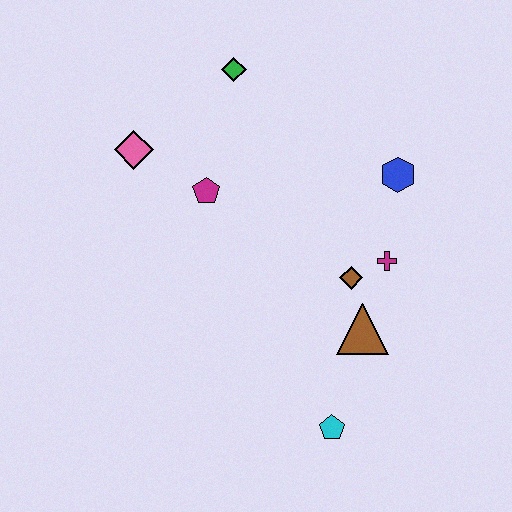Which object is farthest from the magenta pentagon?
The cyan pentagon is farthest from the magenta pentagon.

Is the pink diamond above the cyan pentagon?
Yes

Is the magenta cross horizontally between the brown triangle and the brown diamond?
No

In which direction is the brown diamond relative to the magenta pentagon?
The brown diamond is to the right of the magenta pentagon.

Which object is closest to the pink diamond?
The magenta pentagon is closest to the pink diamond.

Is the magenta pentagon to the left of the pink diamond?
No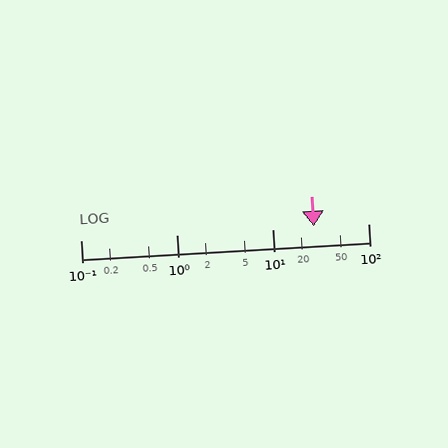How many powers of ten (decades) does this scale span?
The scale spans 3 decades, from 0.1 to 100.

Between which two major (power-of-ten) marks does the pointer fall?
The pointer is between 10 and 100.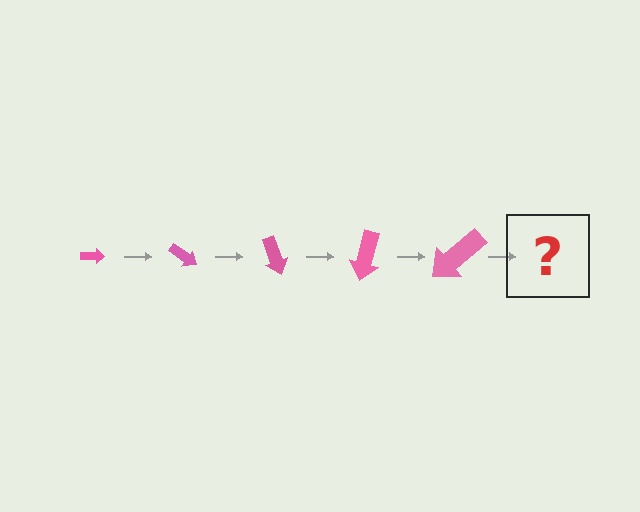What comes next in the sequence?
The next element should be an arrow, larger than the previous one and rotated 175 degrees from the start.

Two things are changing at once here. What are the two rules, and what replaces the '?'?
The two rules are that the arrow grows larger each step and it rotates 35 degrees each step. The '?' should be an arrow, larger than the previous one and rotated 175 degrees from the start.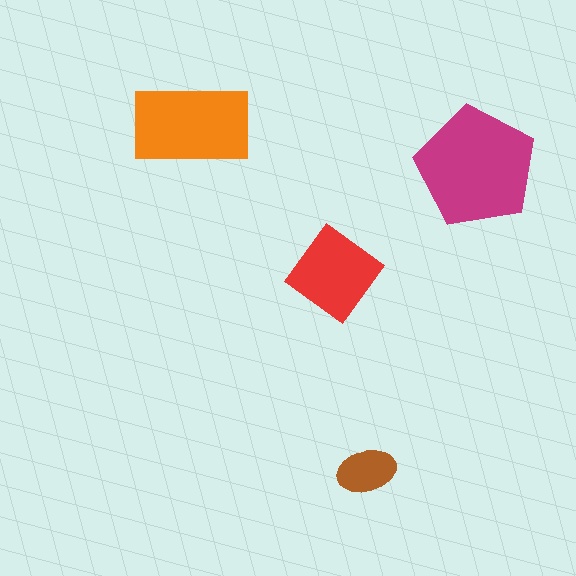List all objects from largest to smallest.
The magenta pentagon, the orange rectangle, the red diamond, the brown ellipse.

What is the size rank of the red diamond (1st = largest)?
3rd.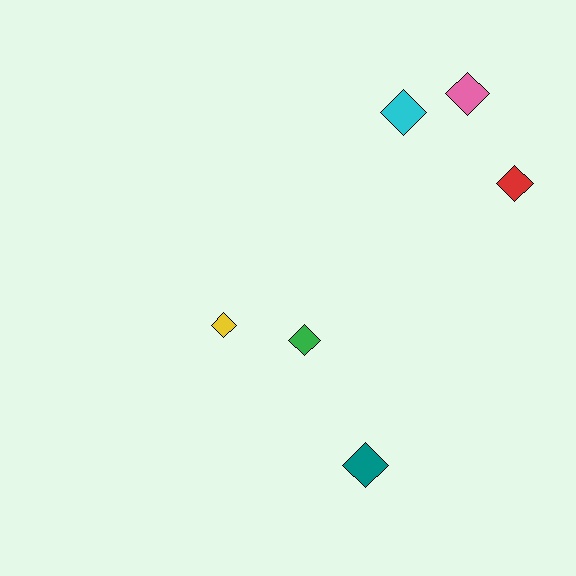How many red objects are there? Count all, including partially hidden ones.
There is 1 red object.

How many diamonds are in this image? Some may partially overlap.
There are 6 diamonds.